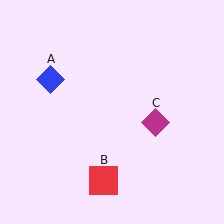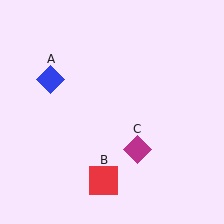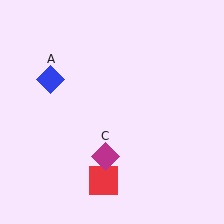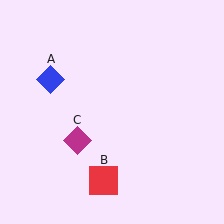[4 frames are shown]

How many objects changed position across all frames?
1 object changed position: magenta diamond (object C).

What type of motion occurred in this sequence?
The magenta diamond (object C) rotated clockwise around the center of the scene.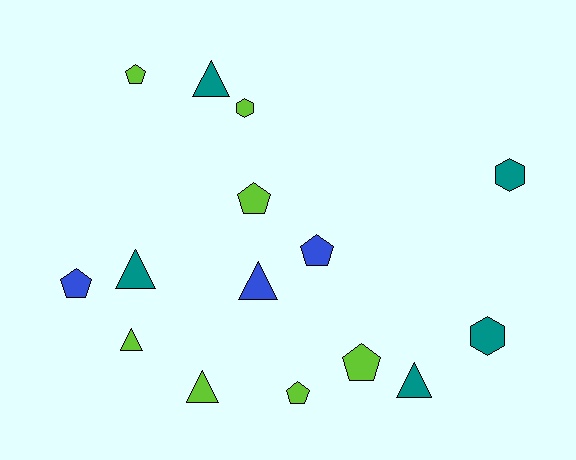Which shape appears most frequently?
Triangle, with 6 objects.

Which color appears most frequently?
Lime, with 7 objects.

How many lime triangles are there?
There are 2 lime triangles.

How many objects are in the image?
There are 15 objects.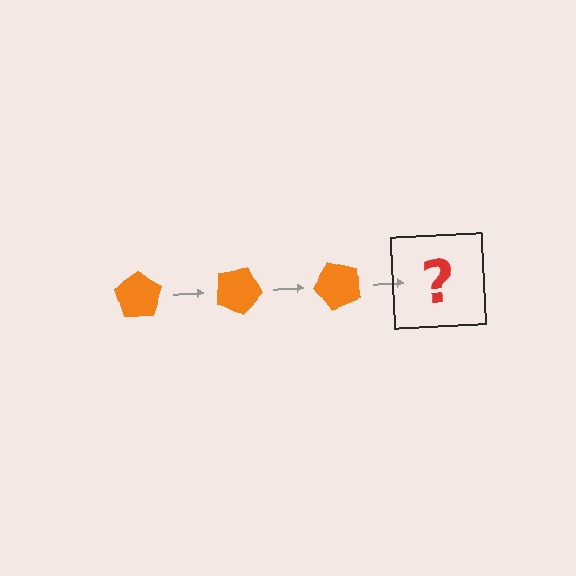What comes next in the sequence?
The next element should be an orange pentagon rotated 75 degrees.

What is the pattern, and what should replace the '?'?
The pattern is that the pentagon rotates 25 degrees each step. The '?' should be an orange pentagon rotated 75 degrees.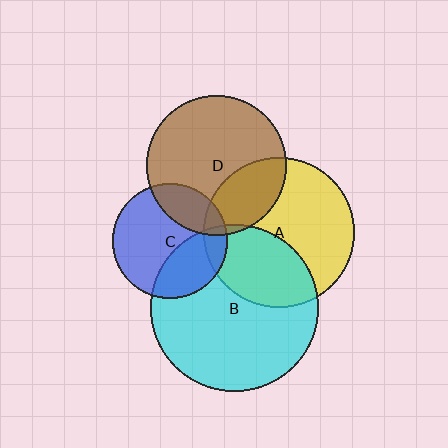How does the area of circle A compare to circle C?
Approximately 1.7 times.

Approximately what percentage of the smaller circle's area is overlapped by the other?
Approximately 35%.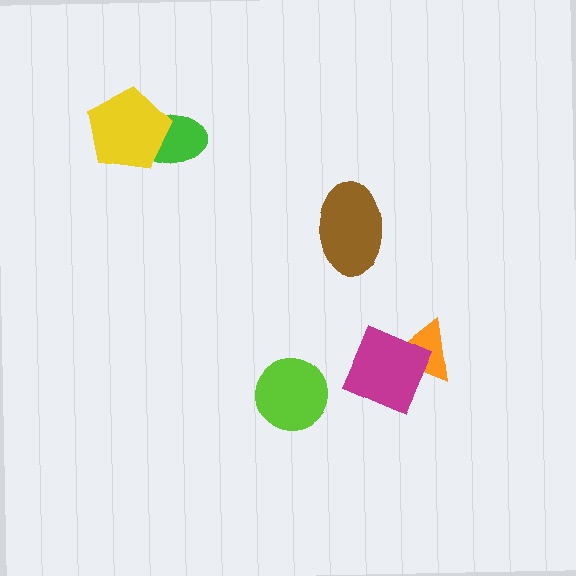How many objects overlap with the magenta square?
1 object overlaps with the magenta square.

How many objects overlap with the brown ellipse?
0 objects overlap with the brown ellipse.